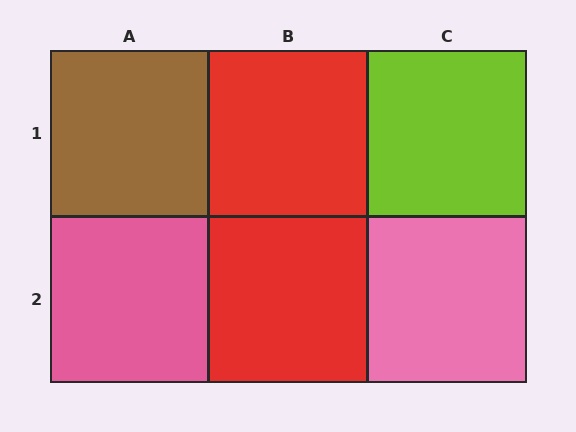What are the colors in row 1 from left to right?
Brown, red, lime.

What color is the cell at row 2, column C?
Pink.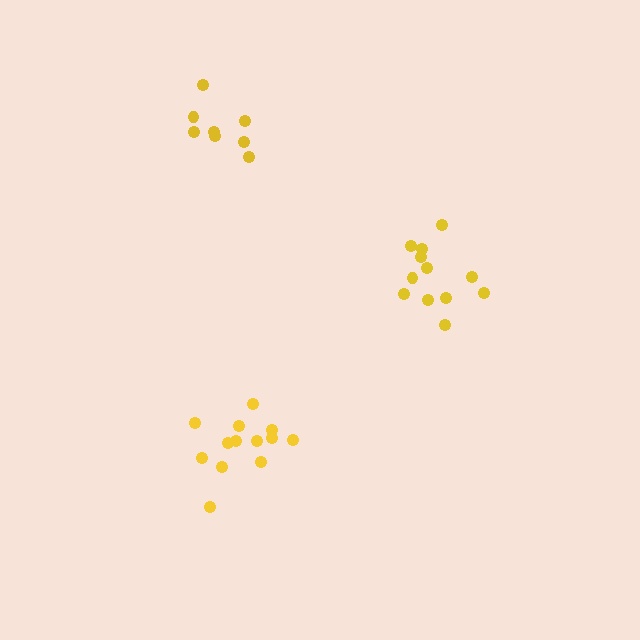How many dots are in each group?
Group 1: 13 dots, Group 2: 12 dots, Group 3: 8 dots (33 total).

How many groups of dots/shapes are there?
There are 3 groups.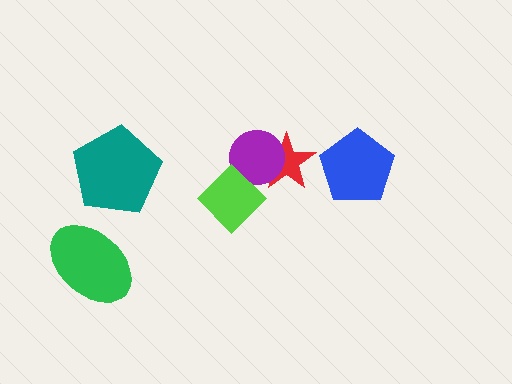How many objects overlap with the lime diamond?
1 object overlaps with the lime diamond.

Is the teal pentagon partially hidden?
No, no other shape covers it.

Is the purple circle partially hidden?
Yes, it is partially covered by another shape.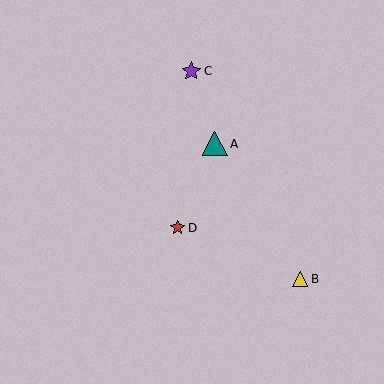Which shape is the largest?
The teal triangle (labeled A) is the largest.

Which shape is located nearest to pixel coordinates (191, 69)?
The purple star (labeled C) at (191, 71) is nearest to that location.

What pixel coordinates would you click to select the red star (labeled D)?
Click at (178, 228) to select the red star D.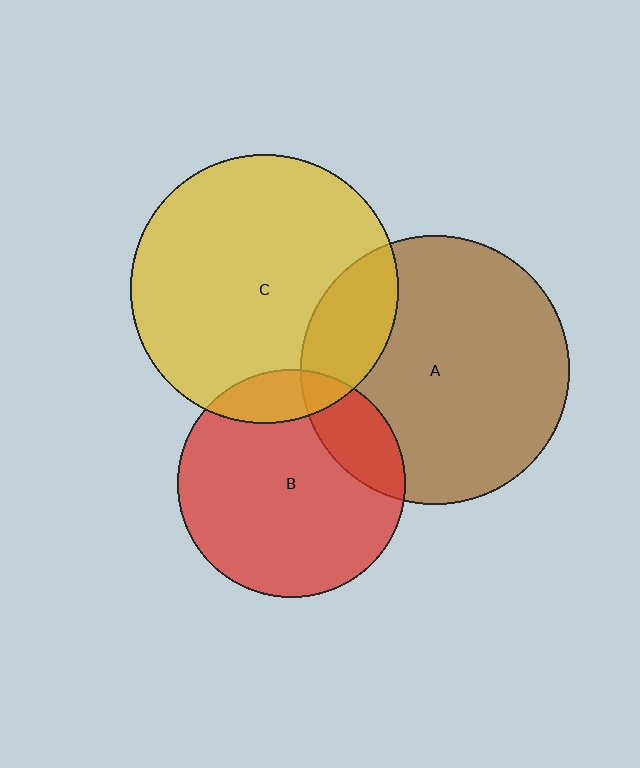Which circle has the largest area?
Circle A (brown).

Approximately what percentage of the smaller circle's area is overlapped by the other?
Approximately 20%.